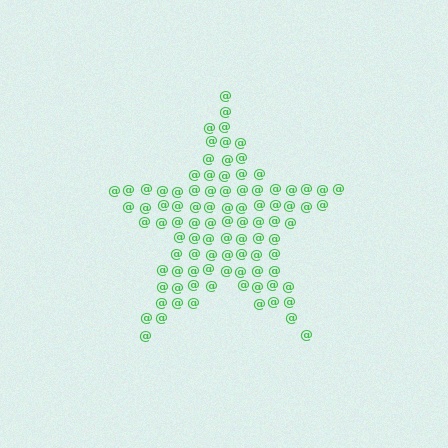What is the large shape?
The large shape is a star.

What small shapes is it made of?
It is made of small at signs.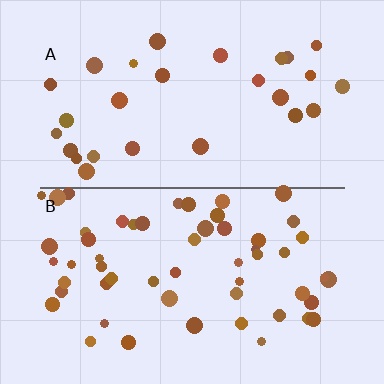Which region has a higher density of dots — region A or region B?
B (the bottom).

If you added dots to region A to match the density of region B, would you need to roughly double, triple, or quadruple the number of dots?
Approximately double.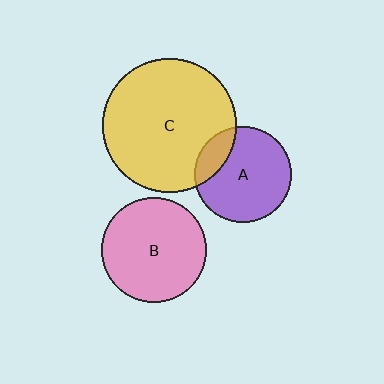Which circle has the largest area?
Circle C (yellow).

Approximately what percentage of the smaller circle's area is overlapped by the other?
Approximately 20%.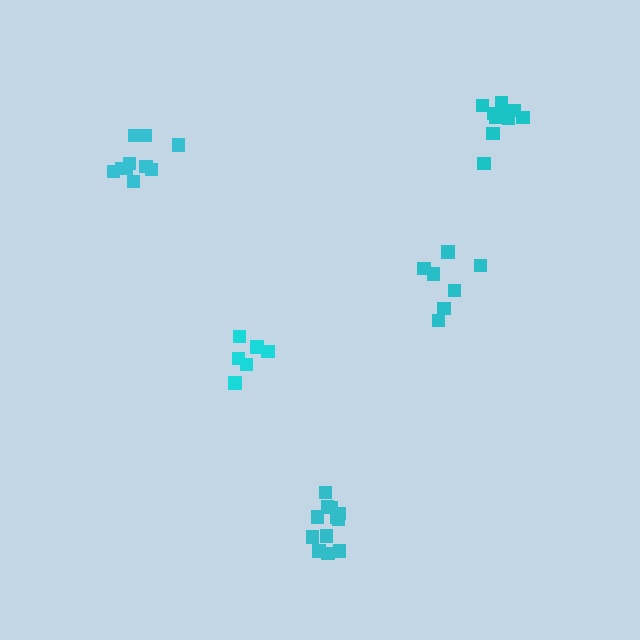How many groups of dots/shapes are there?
There are 5 groups.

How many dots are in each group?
Group 1: 12 dots, Group 2: 7 dots, Group 3: 6 dots, Group 4: 10 dots, Group 5: 10 dots (45 total).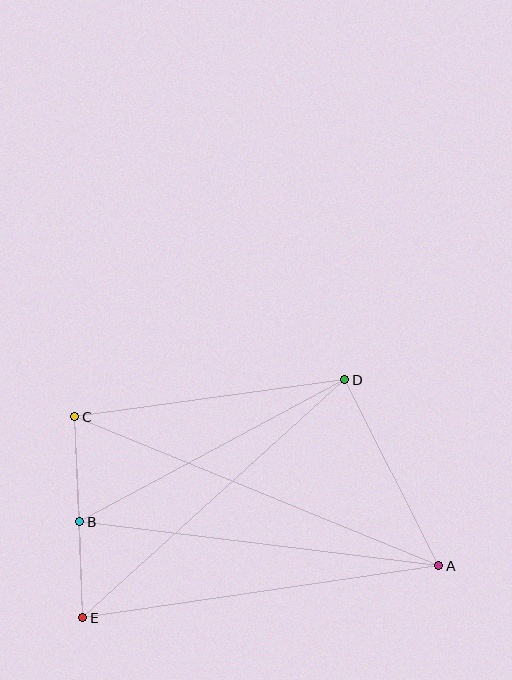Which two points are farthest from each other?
Points A and C are farthest from each other.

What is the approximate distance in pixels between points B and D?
The distance between B and D is approximately 300 pixels.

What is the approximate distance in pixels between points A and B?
The distance between A and B is approximately 362 pixels.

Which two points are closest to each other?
Points B and E are closest to each other.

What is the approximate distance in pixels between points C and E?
The distance between C and E is approximately 201 pixels.